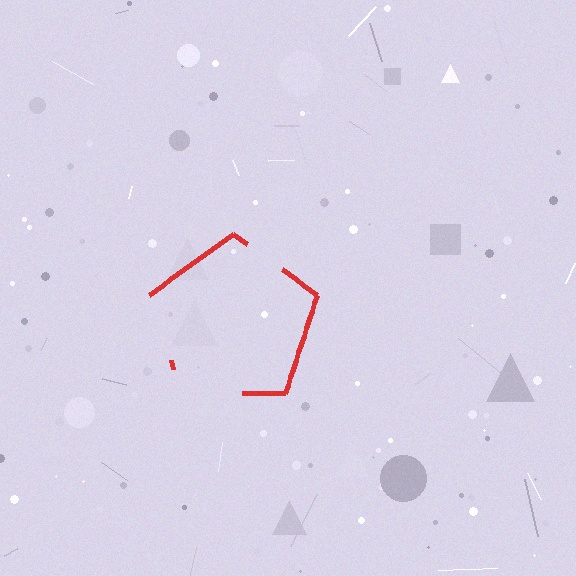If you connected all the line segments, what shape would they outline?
They would outline a pentagon.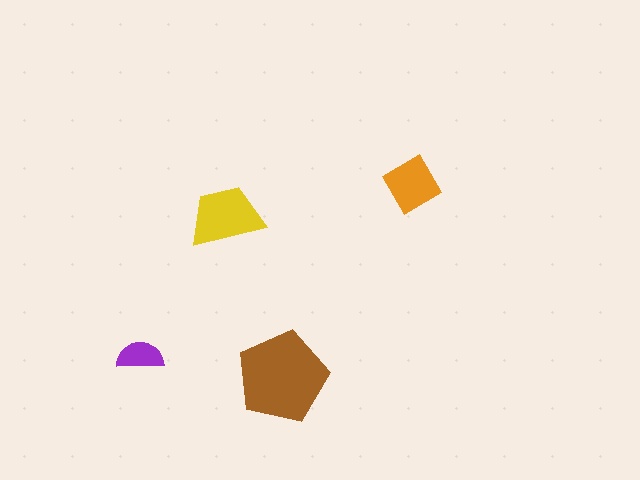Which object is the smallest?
The purple semicircle.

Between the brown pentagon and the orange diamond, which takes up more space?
The brown pentagon.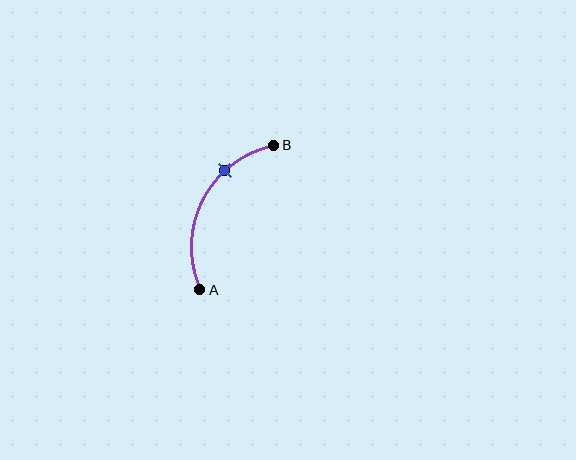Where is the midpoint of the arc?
The arc midpoint is the point on the curve farthest from the straight line joining A and B. It sits to the left of that line.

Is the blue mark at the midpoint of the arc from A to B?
No. The blue mark lies on the arc but is closer to endpoint B. The arc midpoint would be at the point on the curve equidistant along the arc from both A and B.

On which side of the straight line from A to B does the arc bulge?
The arc bulges to the left of the straight line connecting A and B.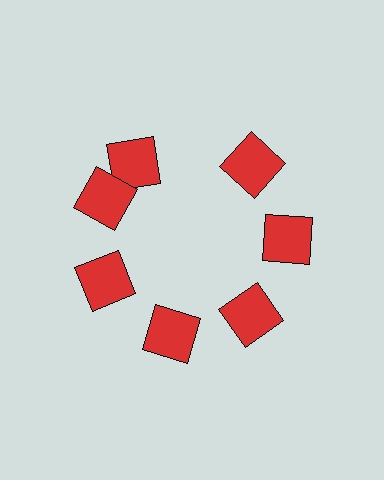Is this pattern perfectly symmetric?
No. The 7 red squares are arranged in a ring, but one element near the 12 o'clock position is rotated out of alignment along the ring, breaking the 7-fold rotational symmetry.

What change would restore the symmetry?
The symmetry would be restored by rotating it back into even spacing with its neighbors so that all 7 squares sit at equal angles and equal distance from the center.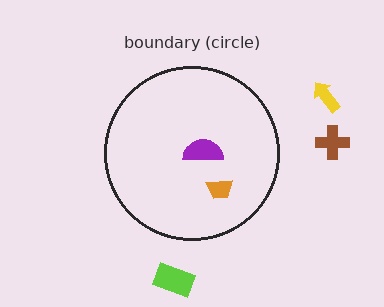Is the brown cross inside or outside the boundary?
Outside.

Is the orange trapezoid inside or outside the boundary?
Inside.